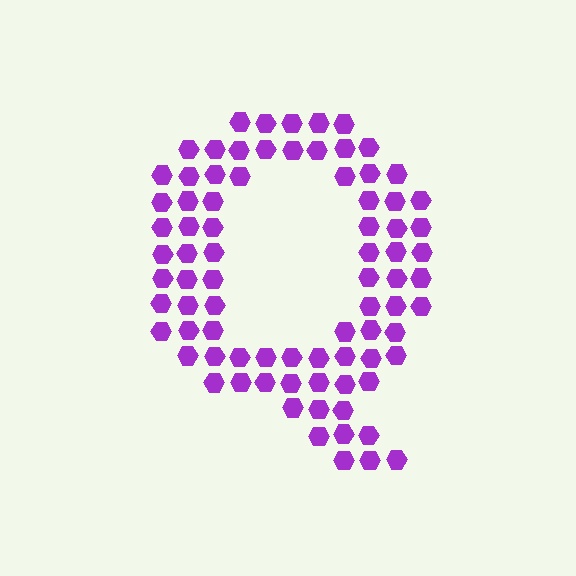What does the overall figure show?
The overall figure shows the letter Q.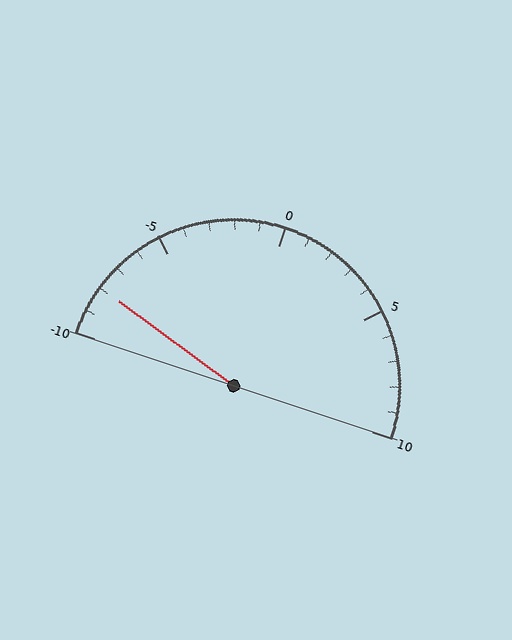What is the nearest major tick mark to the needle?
The nearest major tick mark is -10.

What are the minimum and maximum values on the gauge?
The gauge ranges from -10 to 10.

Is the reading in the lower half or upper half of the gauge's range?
The reading is in the lower half of the range (-10 to 10).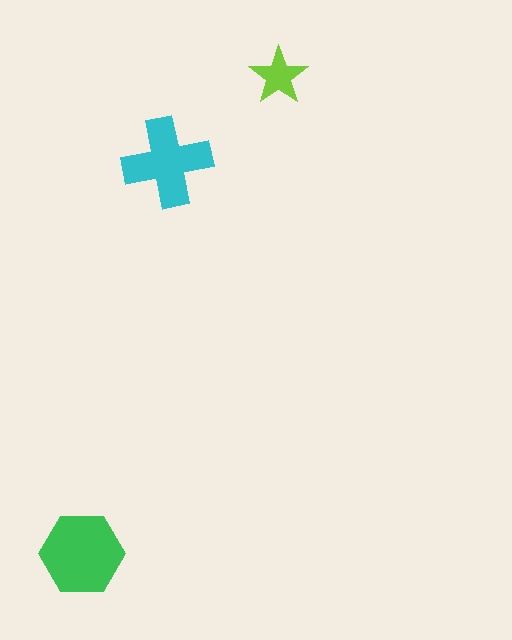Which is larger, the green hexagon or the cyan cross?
The green hexagon.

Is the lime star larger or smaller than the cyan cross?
Smaller.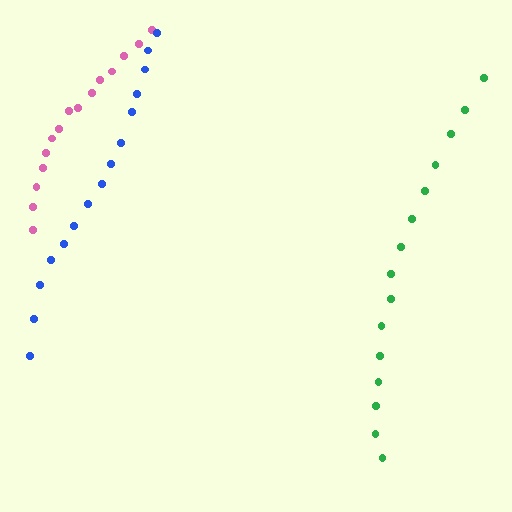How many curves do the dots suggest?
There are 3 distinct paths.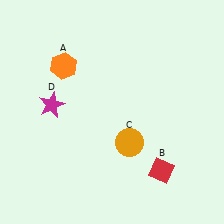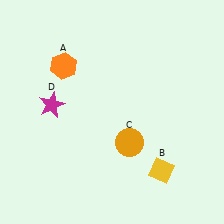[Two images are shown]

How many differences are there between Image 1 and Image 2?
There is 1 difference between the two images.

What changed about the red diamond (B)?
In Image 1, B is red. In Image 2, it changed to yellow.